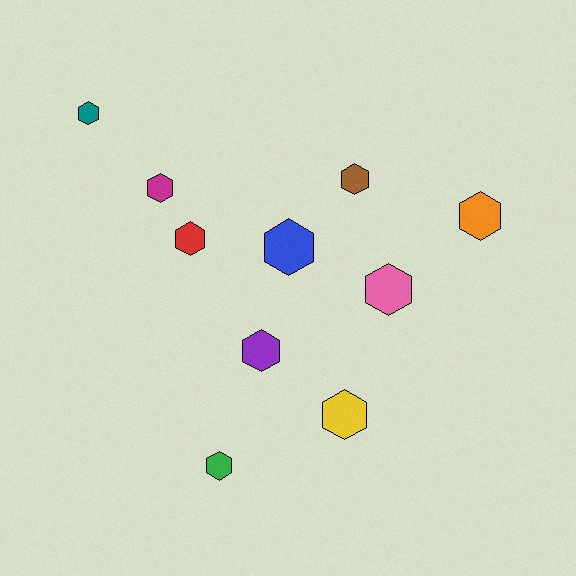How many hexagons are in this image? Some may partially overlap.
There are 10 hexagons.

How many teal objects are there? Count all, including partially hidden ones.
There is 1 teal object.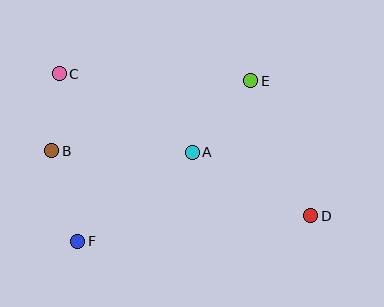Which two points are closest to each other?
Points B and C are closest to each other.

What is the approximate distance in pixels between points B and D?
The distance between B and D is approximately 267 pixels.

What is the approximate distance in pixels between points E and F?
The distance between E and F is approximately 236 pixels.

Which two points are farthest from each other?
Points C and D are farthest from each other.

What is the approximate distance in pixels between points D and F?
The distance between D and F is approximately 234 pixels.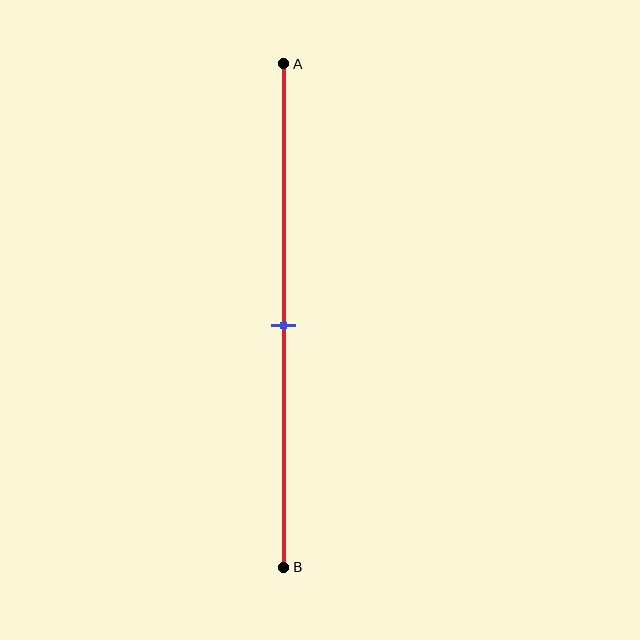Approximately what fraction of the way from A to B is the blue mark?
The blue mark is approximately 50% of the way from A to B.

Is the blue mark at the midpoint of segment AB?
Yes, the mark is approximately at the midpoint.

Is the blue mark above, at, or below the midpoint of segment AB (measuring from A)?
The blue mark is approximately at the midpoint of segment AB.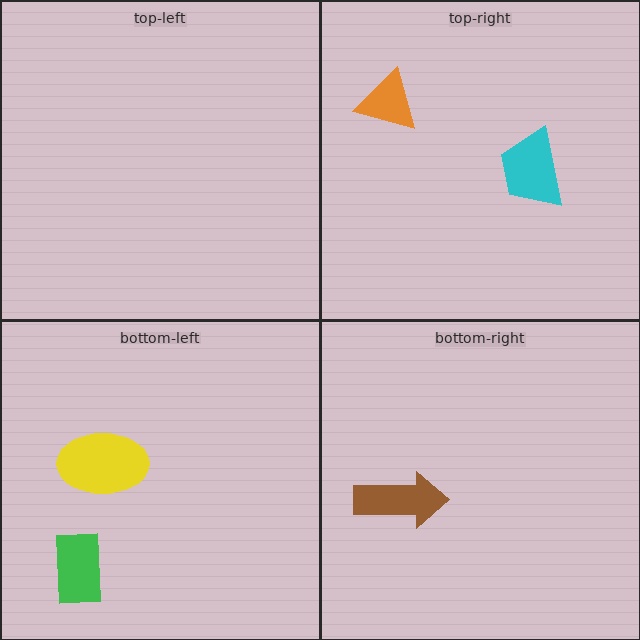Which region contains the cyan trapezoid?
The top-right region.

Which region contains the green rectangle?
The bottom-left region.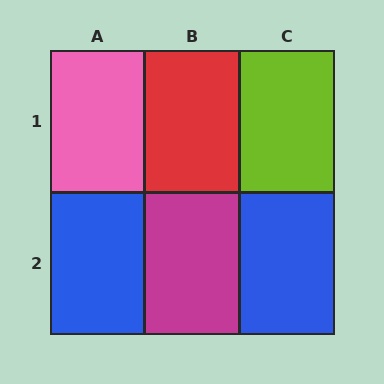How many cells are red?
1 cell is red.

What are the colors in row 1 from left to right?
Pink, red, lime.